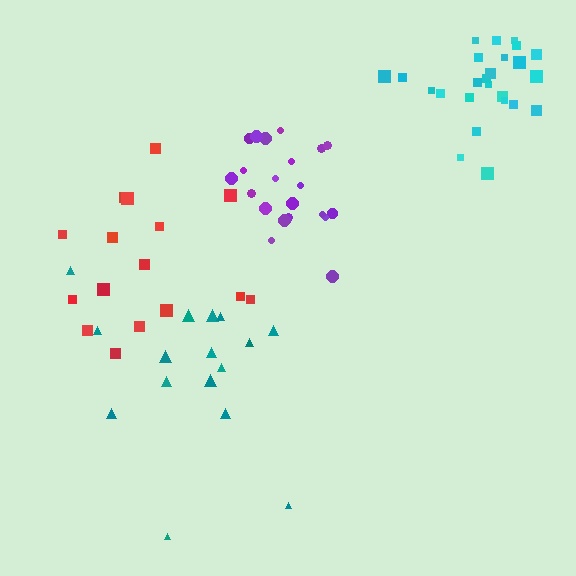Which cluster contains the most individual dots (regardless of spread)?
Cyan (25).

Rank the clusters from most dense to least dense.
purple, cyan, red, teal.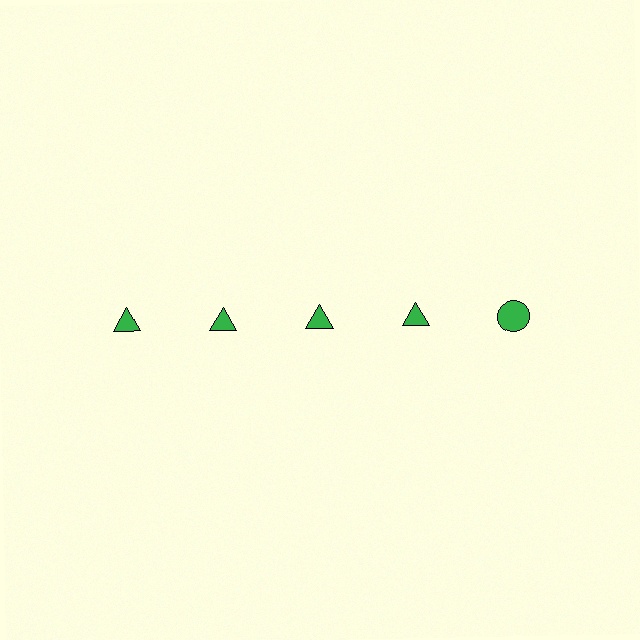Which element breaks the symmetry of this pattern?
The green circle in the top row, rightmost column breaks the symmetry. All other shapes are green triangles.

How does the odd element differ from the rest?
It has a different shape: circle instead of triangle.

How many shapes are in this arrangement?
There are 5 shapes arranged in a grid pattern.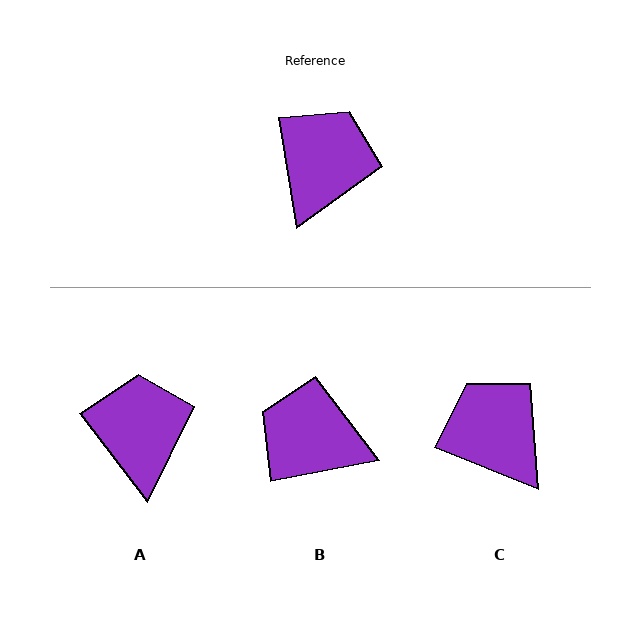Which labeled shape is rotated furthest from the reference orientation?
B, about 92 degrees away.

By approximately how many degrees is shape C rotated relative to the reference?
Approximately 59 degrees counter-clockwise.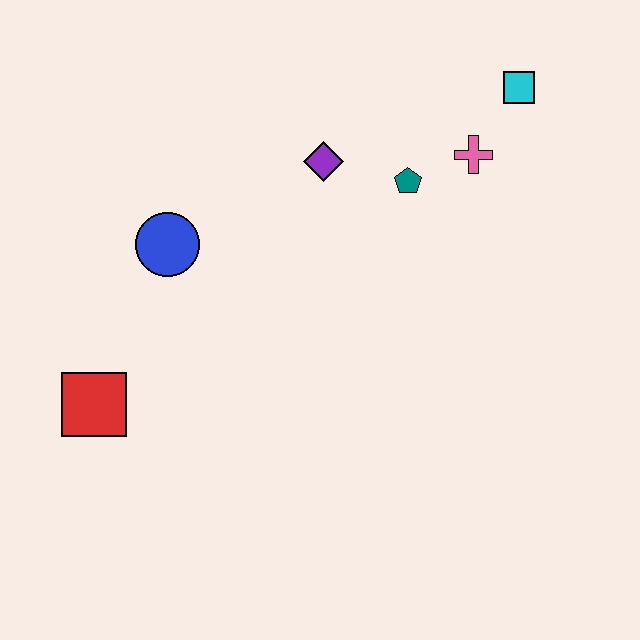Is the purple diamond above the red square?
Yes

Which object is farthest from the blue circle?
The cyan square is farthest from the blue circle.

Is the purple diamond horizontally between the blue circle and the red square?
No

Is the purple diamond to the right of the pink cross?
No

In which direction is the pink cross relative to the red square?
The pink cross is to the right of the red square.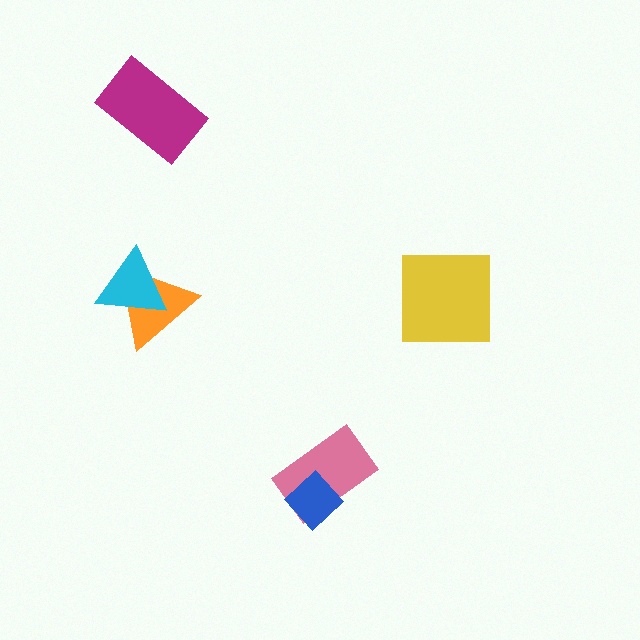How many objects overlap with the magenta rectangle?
0 objects overlap with the magenta rectangle.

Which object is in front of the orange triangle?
The cyan triangle is in front of the orange triangle.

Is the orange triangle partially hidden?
Yes, it is partially covered by another shape.